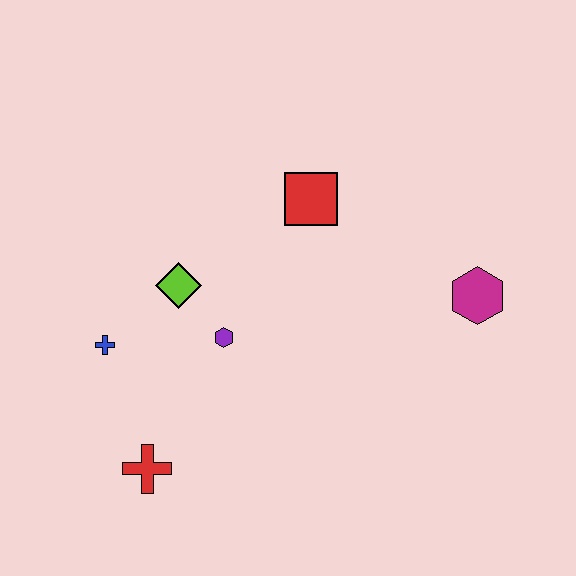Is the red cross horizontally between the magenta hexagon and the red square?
No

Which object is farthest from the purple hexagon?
The magenta hexagon is farthest from the purple hexagon.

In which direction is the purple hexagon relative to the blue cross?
The purple hexagon is to the right of the blue cross.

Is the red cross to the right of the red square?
No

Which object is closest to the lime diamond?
The purple hexagon is closest to the lime diamond.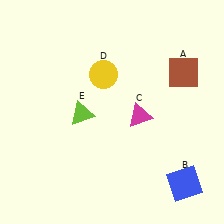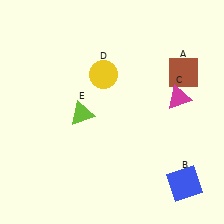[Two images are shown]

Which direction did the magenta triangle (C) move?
The magenta triangle (C) moved right.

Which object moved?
The magenta triangle (C) moved right.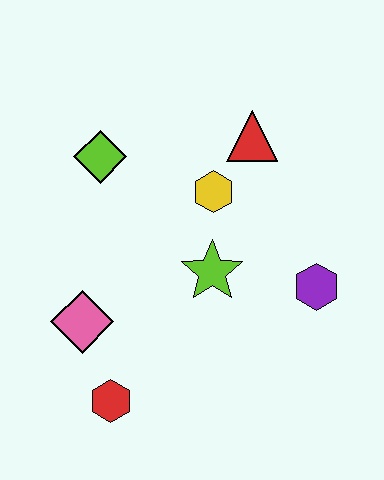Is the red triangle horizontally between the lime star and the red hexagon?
No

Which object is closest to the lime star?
The yellow hexagon is closest to the lime star.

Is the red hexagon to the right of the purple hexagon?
No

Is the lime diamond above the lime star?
Yes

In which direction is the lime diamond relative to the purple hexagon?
The lime diamond is to the left of the purple hexagon.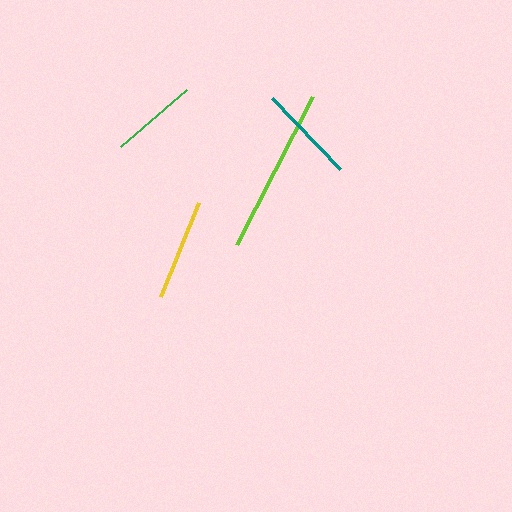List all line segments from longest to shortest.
From longest to shortest: lime, yellow, teal, green.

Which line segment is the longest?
The lime line is the longest at approximately 167 pixels.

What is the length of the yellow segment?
The yellow segment is approximately 101 pixels long.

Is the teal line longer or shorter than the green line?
The teal line is longer than the green line.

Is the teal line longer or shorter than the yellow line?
The yellow line is longer than the teal line.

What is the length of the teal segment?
The teal segment is approximately 98 pixels long.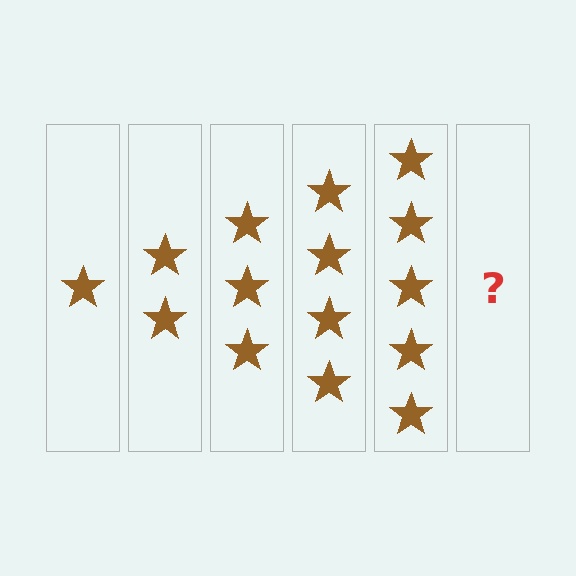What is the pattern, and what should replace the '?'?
The pattern is that each step adds one more star. The '?' should be 6 stars.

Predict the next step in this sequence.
The next step is 6 stars.